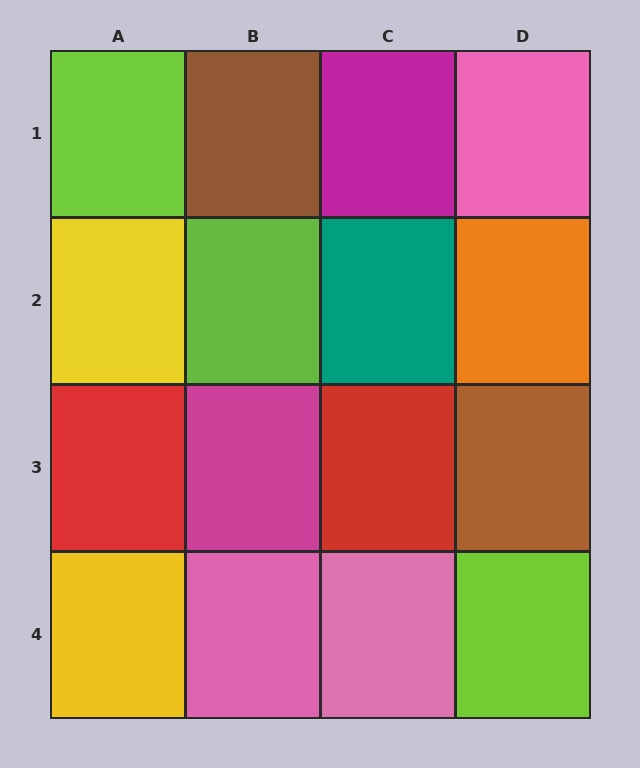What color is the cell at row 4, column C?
Pink.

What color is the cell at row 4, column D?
Lime.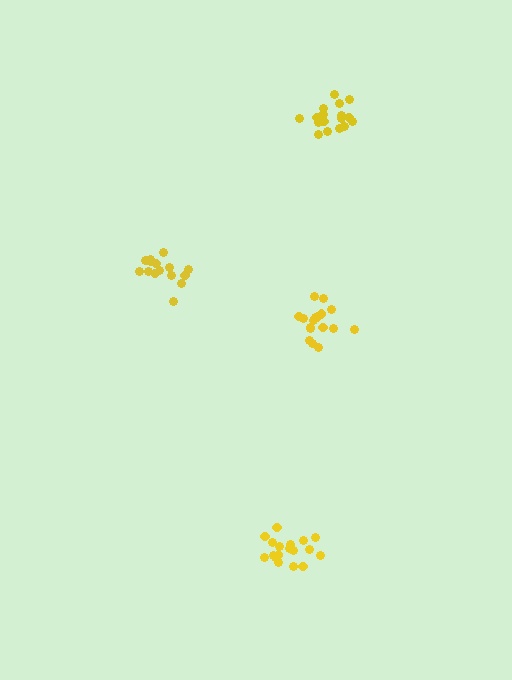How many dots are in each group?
Group 1: 17 dots, Group 2: 18 dots, Group 3: 18 dots, Group 4: 15 dots (68 total).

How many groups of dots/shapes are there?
There are 4 groups.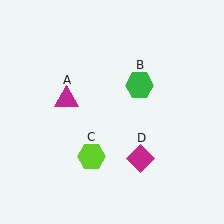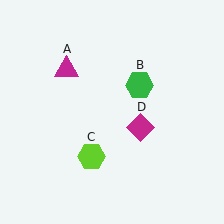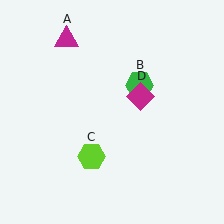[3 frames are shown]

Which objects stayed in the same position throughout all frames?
Green hexagon (object B) and lime hexagon (object C) remained stationary.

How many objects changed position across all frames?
2 objects changed position: magenta triangle (object A), magenta diamond (object D).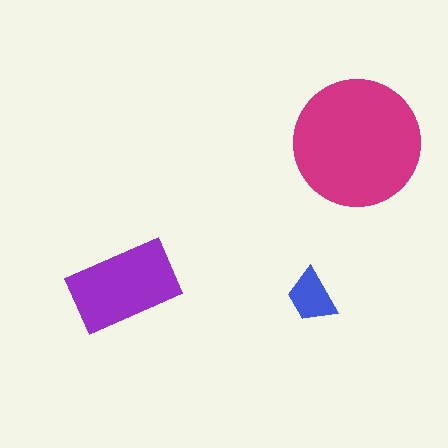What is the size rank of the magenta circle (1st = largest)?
1st.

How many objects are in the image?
There are 3 objects in the image.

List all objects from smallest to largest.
The blue trapezoid, the purple rectangle, the magenta circle.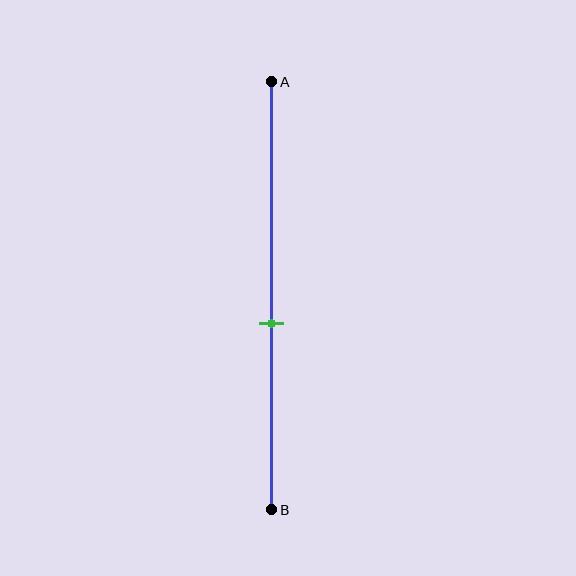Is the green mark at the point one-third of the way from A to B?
No, the mark is at about 55% from A, not at the 33% one-third point.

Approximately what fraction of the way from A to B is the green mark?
The green mark is approximately 55% of the way from A to B.